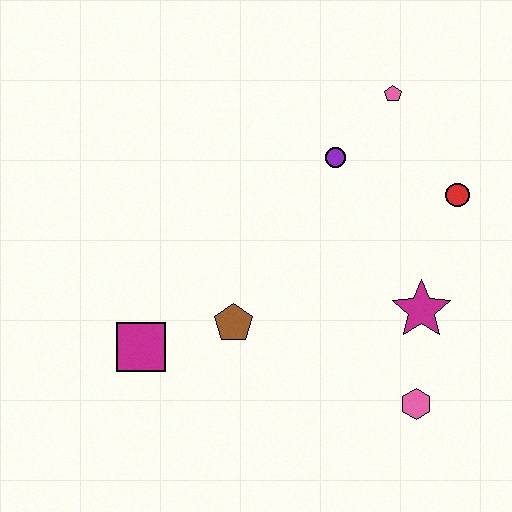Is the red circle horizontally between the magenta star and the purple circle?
No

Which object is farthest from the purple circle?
The magenta square is farthest from the purple circle.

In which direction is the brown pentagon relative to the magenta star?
The brown pentagon is to the left of the magenta star.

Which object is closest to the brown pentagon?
The magenta square is closest to the brown pentagon.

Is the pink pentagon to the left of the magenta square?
No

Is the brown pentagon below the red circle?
Yes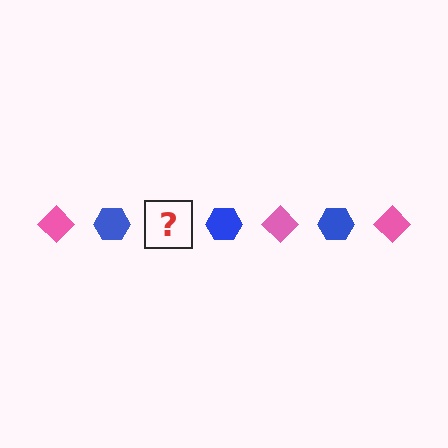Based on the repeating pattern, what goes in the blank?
The blank should be a pink diamond.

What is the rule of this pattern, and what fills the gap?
The rule is that the pattern alternates between pink diamond and blue hexagon. The gap should be filled with a pink diamond.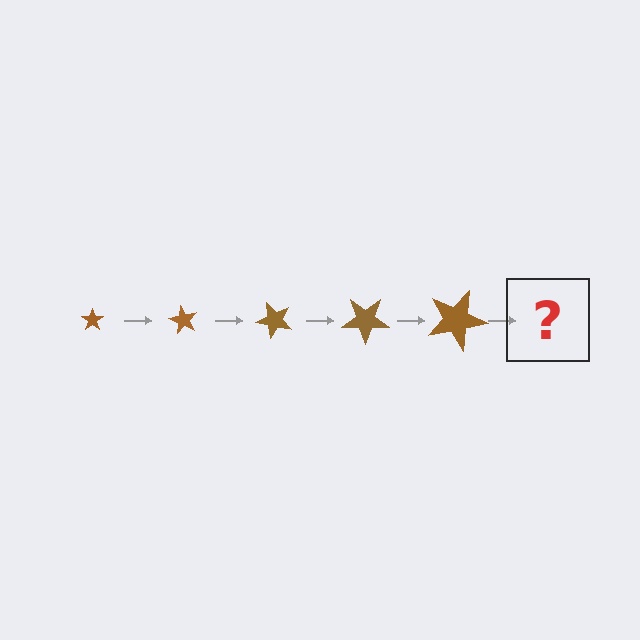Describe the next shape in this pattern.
It should be a star, larger than the previous one and rotated 300 degrees from the start.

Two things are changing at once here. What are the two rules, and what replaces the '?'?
The two rules are that the star grows larger each step and it rotates 60 degrees each step. The '?' should be a star, larger than the previous one and rotated 300 degrees from the start.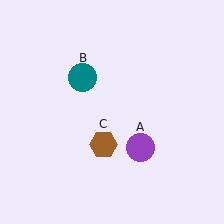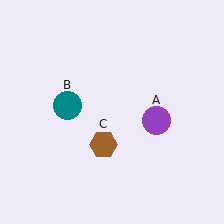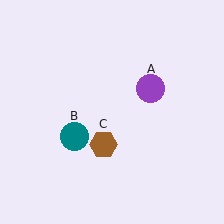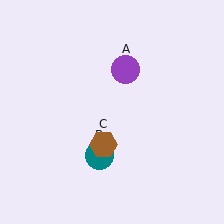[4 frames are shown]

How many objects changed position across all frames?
2 objects changed position: purple circle (object A), teal circle (object B).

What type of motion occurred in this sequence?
The purple circle (object A), teal circle (object B) rotated counterclockwise around the center of the scene.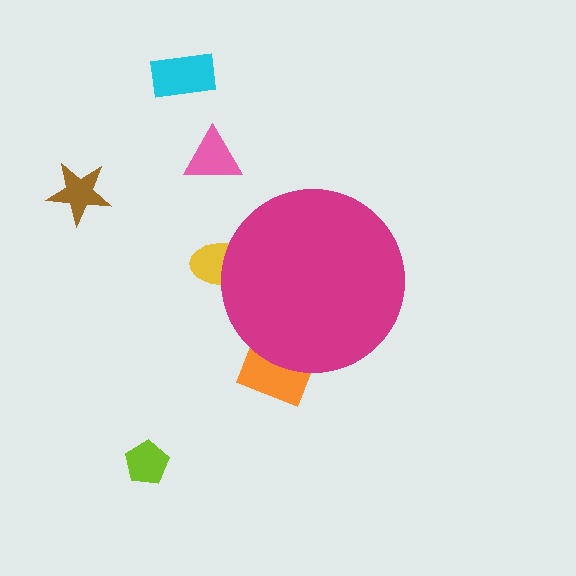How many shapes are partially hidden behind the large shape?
2 shapes are partially hidden.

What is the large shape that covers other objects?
A magenta circle.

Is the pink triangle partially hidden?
No, the pink triangle is fully visible.